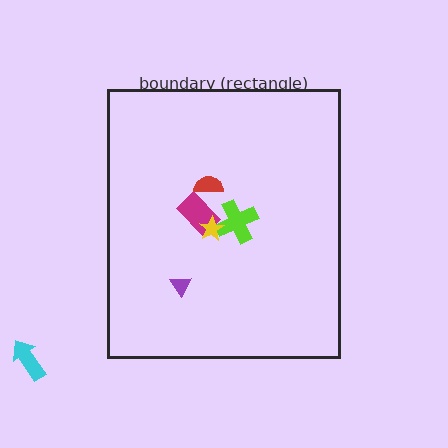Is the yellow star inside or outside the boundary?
Inside.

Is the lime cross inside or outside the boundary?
Inside.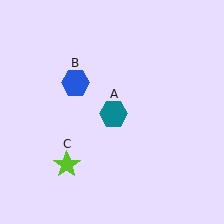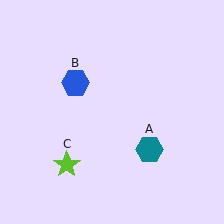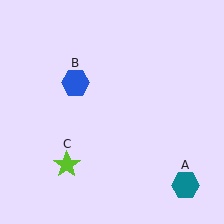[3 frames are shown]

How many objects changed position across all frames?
1 object changed position: teal hexagon (object A).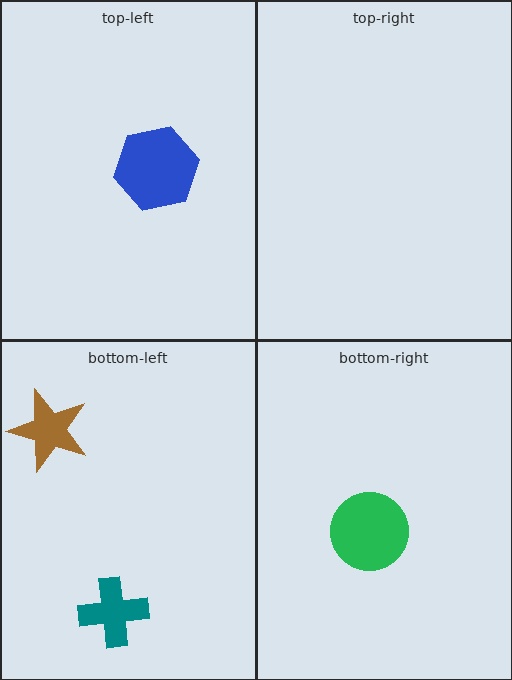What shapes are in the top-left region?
The blue hexagon.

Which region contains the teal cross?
The bottom-left region.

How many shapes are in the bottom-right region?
1.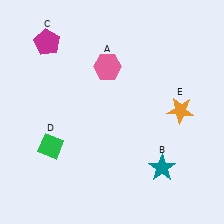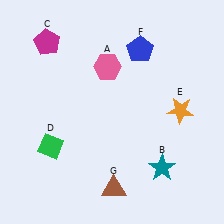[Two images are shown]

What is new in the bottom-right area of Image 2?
A brown triangle (G) was added in the bottom-right area of Image 2.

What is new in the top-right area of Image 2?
A blue pentagon (F) was added in the top-right area of Image 2.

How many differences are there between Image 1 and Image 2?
There are 2 differences between the two images.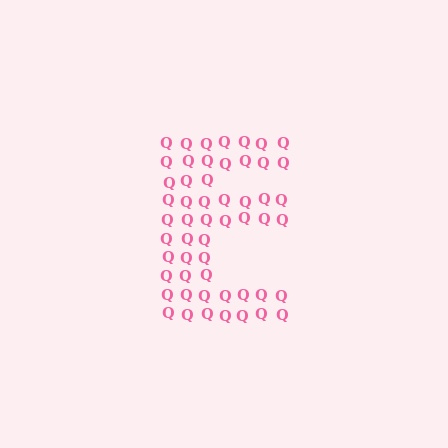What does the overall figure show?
The overall figure shows the letter E.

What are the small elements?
The small elements are letter Q's.